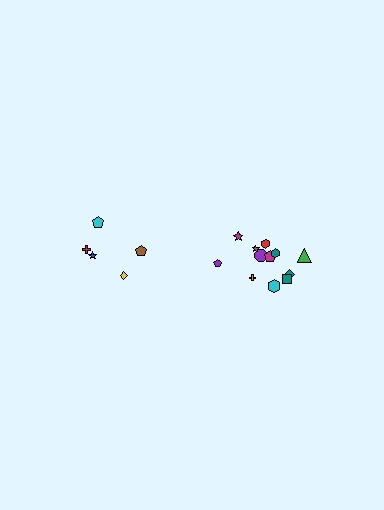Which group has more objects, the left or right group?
The right group.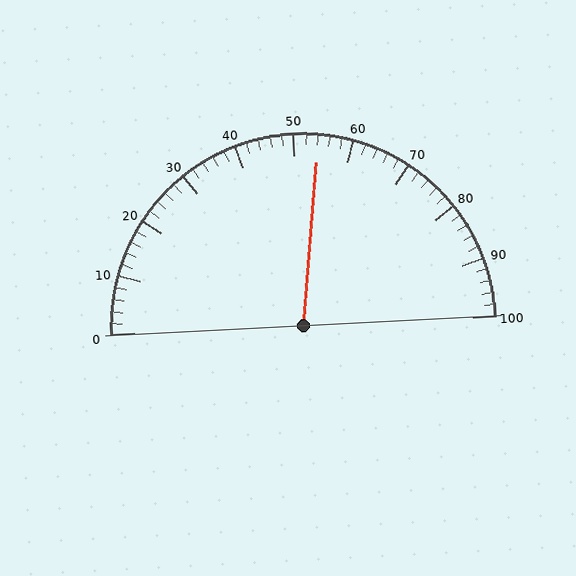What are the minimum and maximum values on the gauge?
The gauge ranges from 0 to 100.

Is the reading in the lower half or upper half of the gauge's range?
The reading is in the upper half of the range (0 to 100).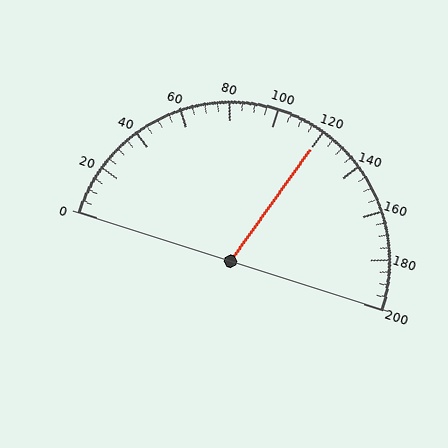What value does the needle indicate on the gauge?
The needle indicates approximately 120.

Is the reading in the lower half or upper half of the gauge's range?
The reading is in the upper half of the range (0 to 200).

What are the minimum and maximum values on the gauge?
The gauge ranges from 0 to 200.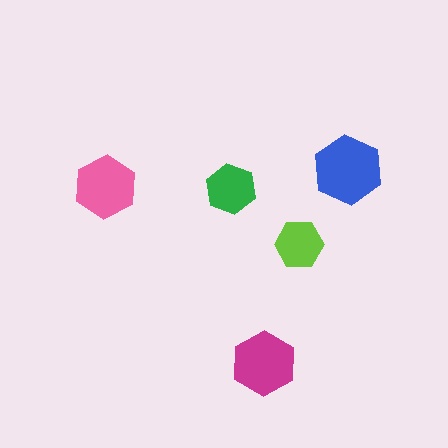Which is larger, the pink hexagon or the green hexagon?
The pink one.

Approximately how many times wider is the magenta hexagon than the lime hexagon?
About 1.5 times wider.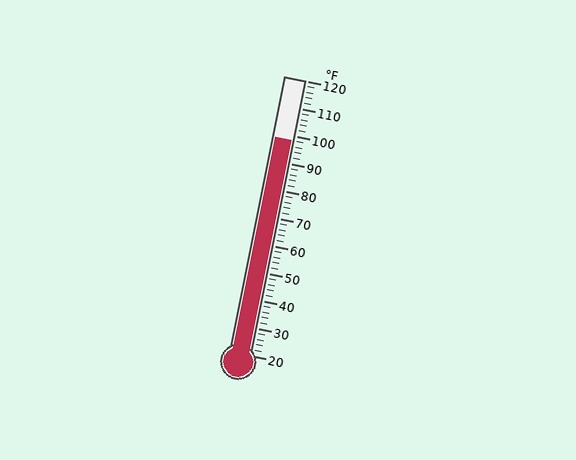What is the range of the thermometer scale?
The thermometer scale ranges from 20°F to 120°F.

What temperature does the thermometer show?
The thermometer shows approximately 98°F.